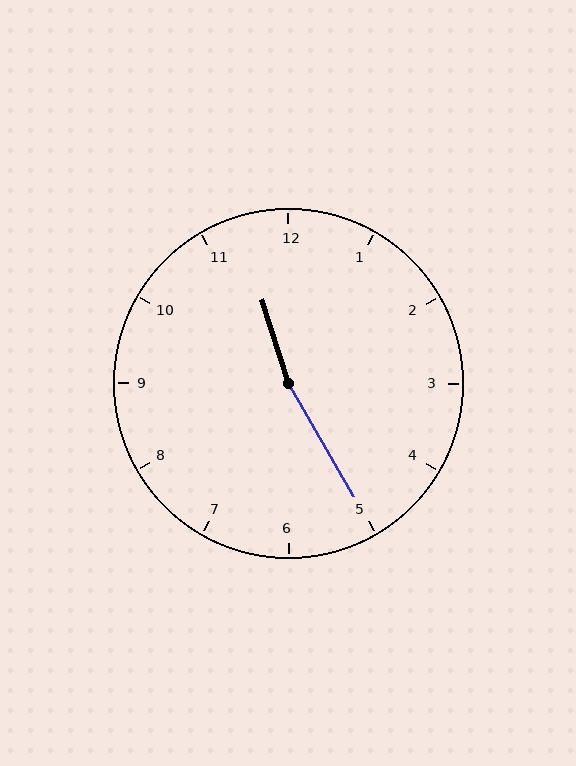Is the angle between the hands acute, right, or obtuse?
It is obtuse.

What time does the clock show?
11:25.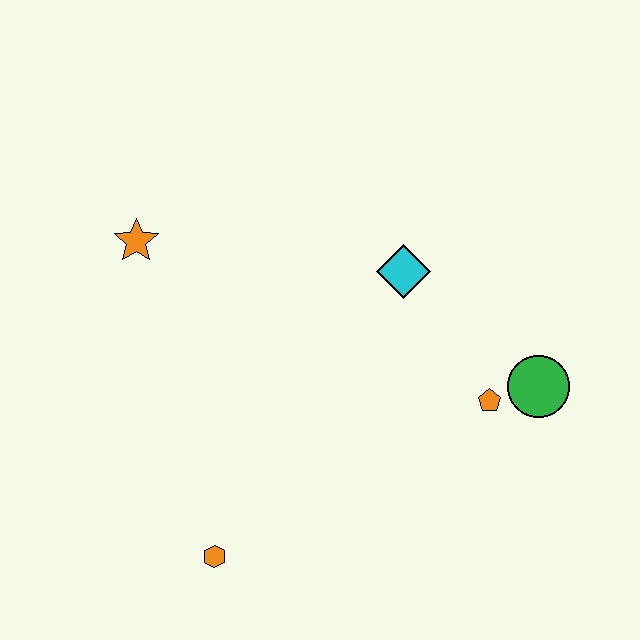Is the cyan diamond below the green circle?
No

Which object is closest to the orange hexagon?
The orange pentagon is closest to the orange hexagon.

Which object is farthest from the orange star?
The green circle is farthest from the orange star.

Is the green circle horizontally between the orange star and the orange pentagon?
No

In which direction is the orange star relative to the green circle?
The orange star is to the left of the green circle.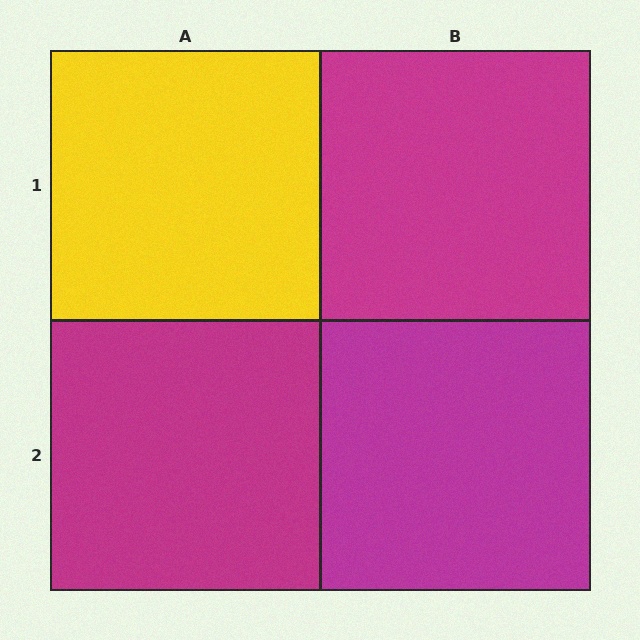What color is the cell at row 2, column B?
Magenta.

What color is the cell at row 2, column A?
Magenta.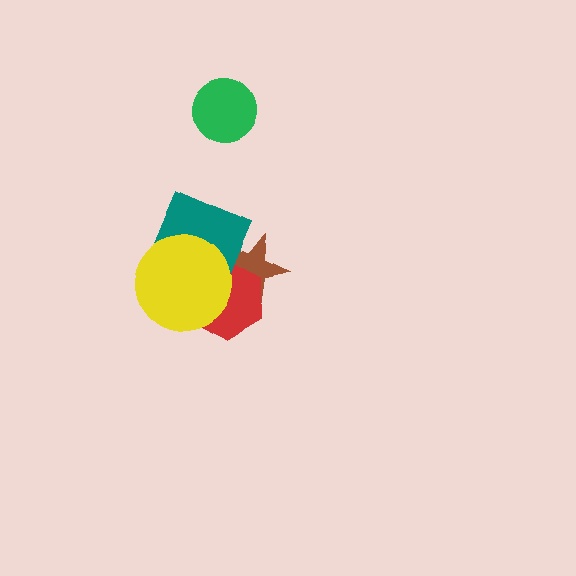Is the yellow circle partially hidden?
No, no other shape covers it.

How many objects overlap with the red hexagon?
3 objects overlap with the red hexagon.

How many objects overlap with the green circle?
0 objects overlap with the green circle.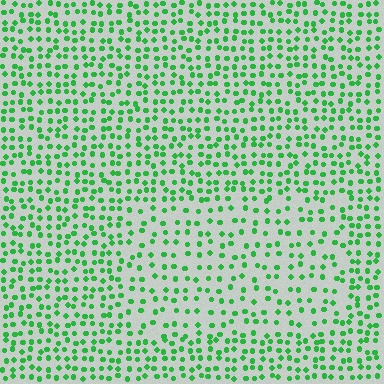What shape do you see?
I see a rectangle.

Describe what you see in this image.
The image contains small green elements arranged at two different densities. A rectangle-shaped region is visible where the elements are less densely packed than the surrounding area.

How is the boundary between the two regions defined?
The boundary is defined by a change in element density (approximately 1.6x ratio). All elements are the same color, size, and shape.